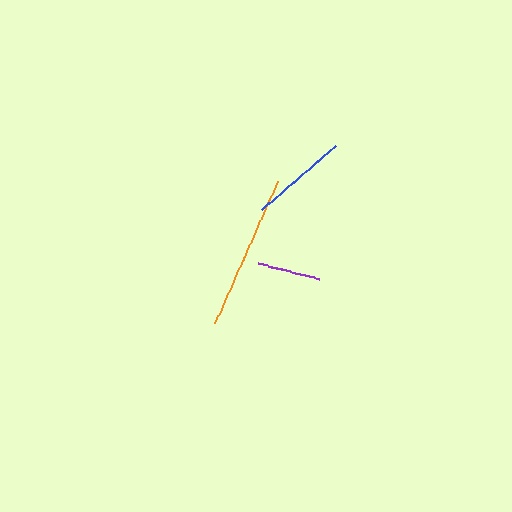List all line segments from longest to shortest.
From longest to shortest: orange, blue, purple.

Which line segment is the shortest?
The purple line is the shortest at approximately 63 pixels.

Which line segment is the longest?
The orange line is the longest at approximately 156 pixels.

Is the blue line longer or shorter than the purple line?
The blue line is longer than the purple line.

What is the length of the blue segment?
The blue segment is approximately 97 pixels long.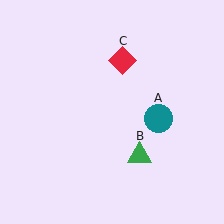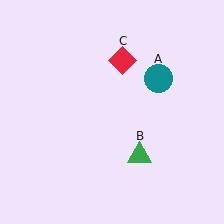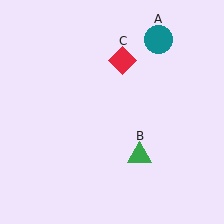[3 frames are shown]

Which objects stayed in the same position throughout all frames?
Green triangle (object B) and red diamond (object C) remained stationary.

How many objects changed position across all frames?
1 object changed position: teal circle (object A).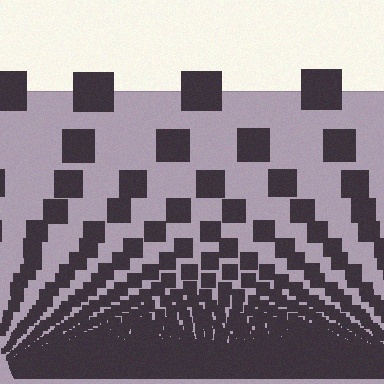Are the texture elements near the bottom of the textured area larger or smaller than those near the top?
Smaller. The gradient is inverted — elements near the bottom are smaller and denser.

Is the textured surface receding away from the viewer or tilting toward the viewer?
The surface appears to tilt toward the viewer. Texture elements get larger and sparser toward the top.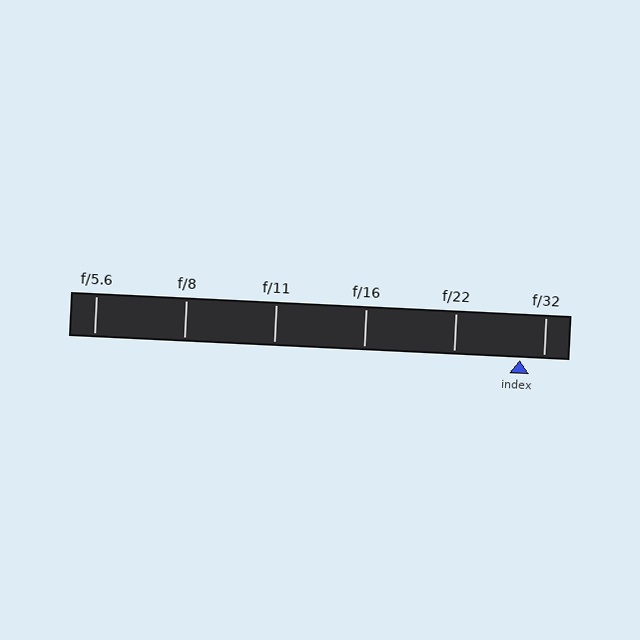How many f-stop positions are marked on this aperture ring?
There are 6 f-stop positions marked.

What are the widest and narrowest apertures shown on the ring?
The widest aperture shown is f/5.6 and the narrowest is f/32.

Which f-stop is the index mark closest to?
The index mark is closest to f/32.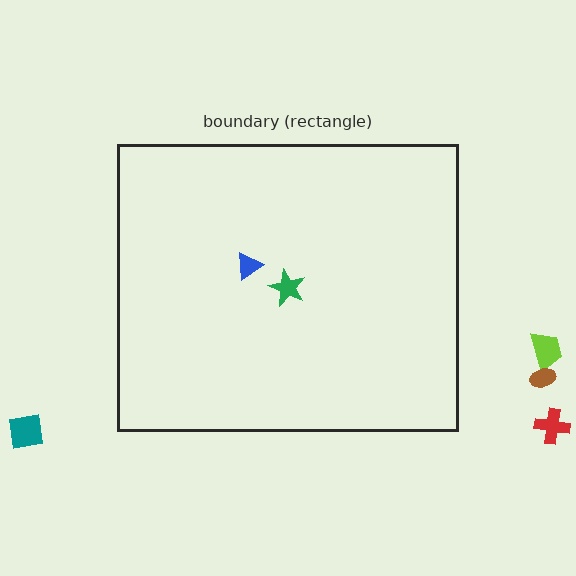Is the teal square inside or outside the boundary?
Outside.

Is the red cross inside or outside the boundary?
Outside.